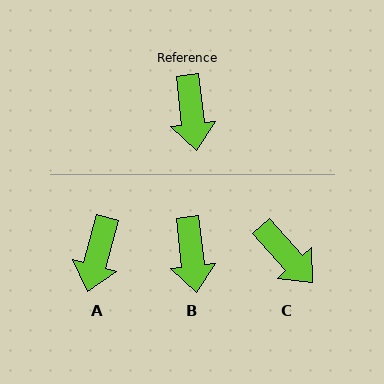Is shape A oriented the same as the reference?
No, it is off by about 22 degrees.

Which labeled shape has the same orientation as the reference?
B.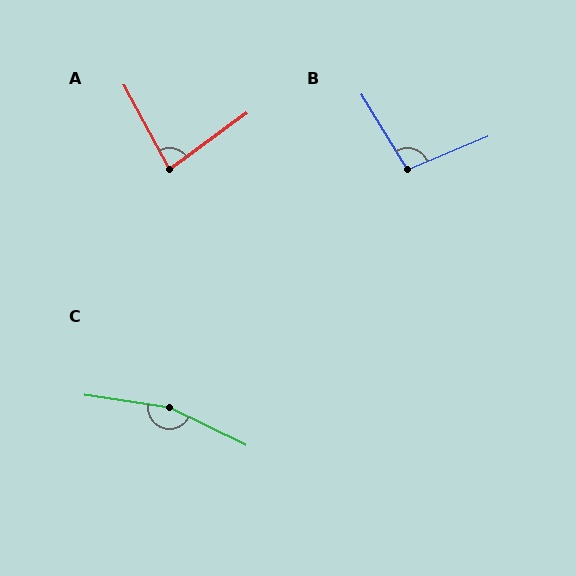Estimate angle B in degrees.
Approximately 99 degrees.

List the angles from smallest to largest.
A (83°), B (99°), C (163°).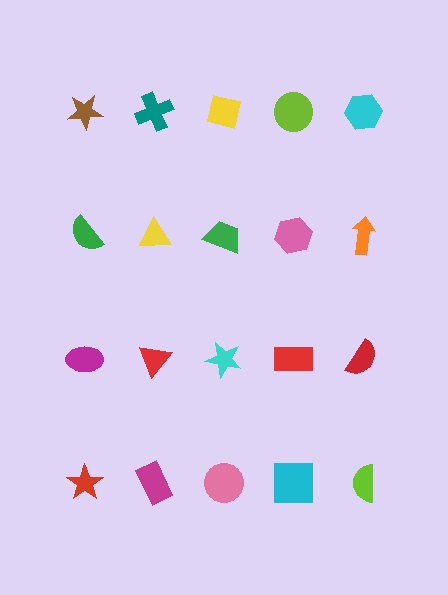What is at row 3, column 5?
A red semicircle.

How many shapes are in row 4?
5 shapes.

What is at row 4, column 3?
A pink circle.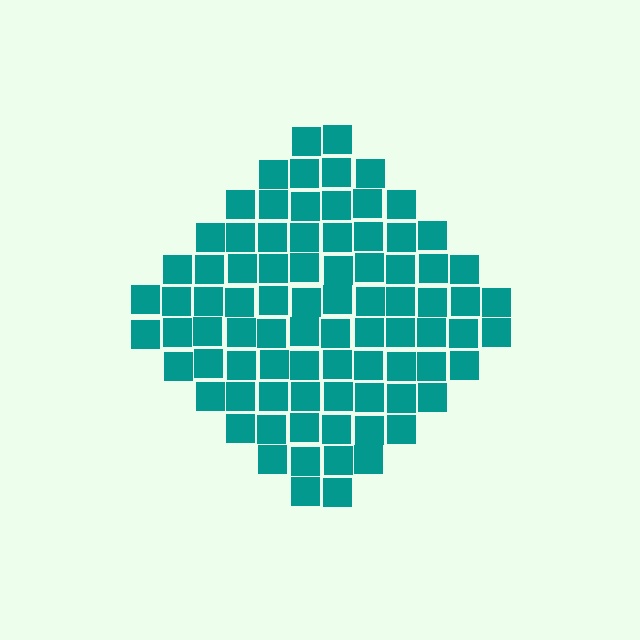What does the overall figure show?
The overall figure shows a diamond.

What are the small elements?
The small elements are squares.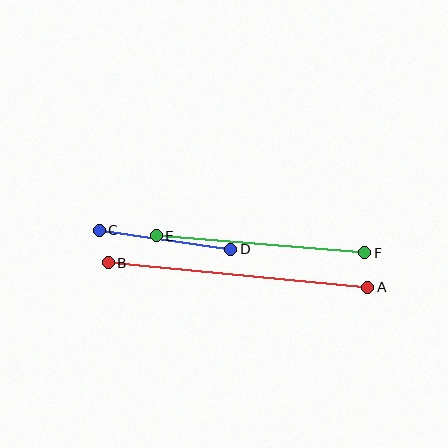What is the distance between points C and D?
The distance is approximately 132 pixels.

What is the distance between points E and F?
The distance is approximately 209 pixels.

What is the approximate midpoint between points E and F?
The midpoint is at approximately (261, 244) pixels.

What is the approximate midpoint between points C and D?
The midpoint is at approximately (165, 240) pixels.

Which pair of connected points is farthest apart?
Points A and B are farthest apart.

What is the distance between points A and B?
The distance is approximately 261 pixels.